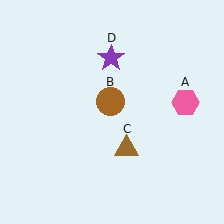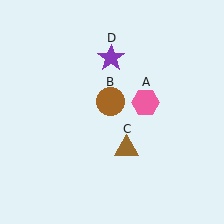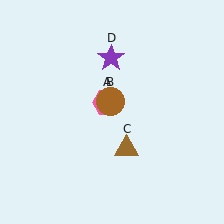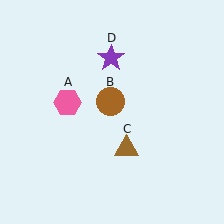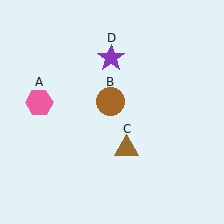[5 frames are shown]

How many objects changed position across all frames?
1 object changed position: pink hexagon (object A).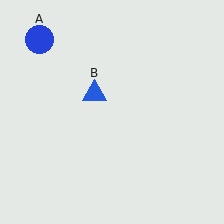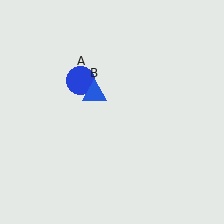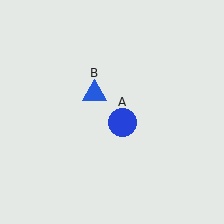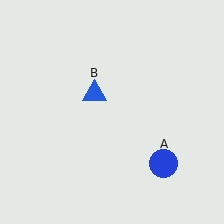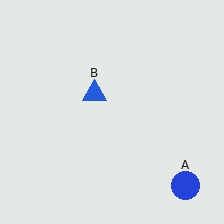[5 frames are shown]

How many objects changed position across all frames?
1 object changed position: blue circle (object A).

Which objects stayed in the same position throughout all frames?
Blue triangle (object B) remained stationary.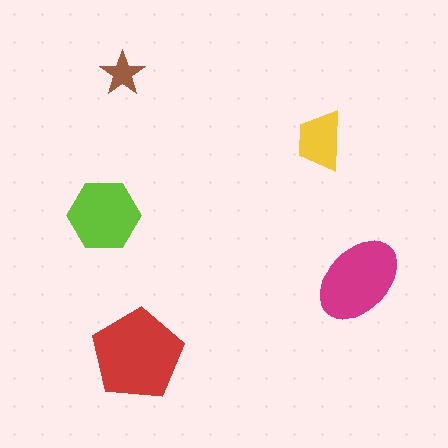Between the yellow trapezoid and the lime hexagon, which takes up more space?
The lime hexagon.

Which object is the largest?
The red pentagon.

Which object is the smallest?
The brown star.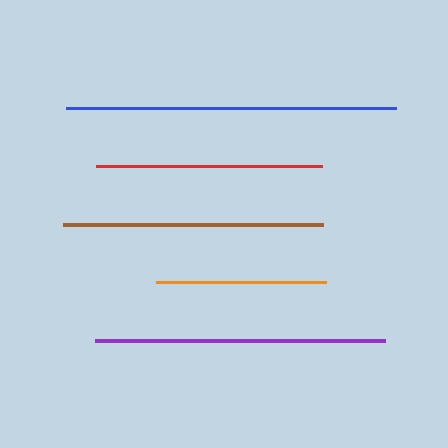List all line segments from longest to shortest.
From longest to shortest: blue, purple, brown, red, orange.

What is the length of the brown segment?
The brown segment is approximately 260 pixels long.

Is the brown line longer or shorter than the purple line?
The purple line is longer than the brown line.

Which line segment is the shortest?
The orange line is the shortest at approximately 171 pixels.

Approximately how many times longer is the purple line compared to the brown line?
The purple line is approximately 1.1 times the length of the brown line.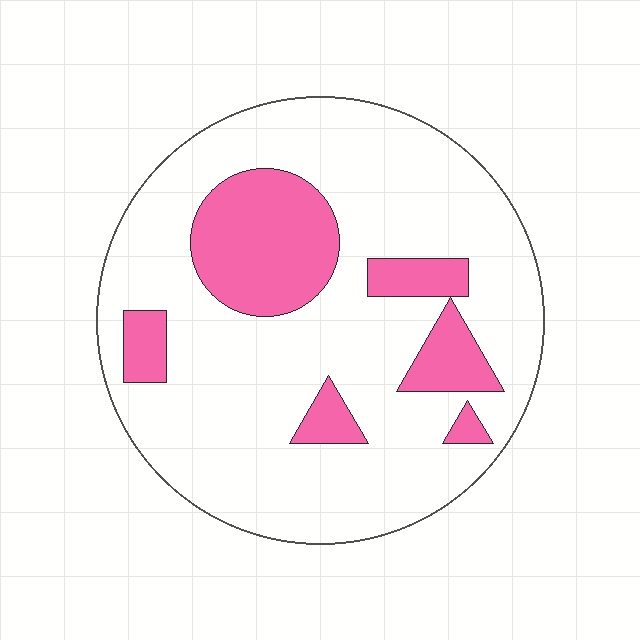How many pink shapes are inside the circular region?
6.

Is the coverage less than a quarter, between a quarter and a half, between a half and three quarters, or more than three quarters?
Less than a quarter.